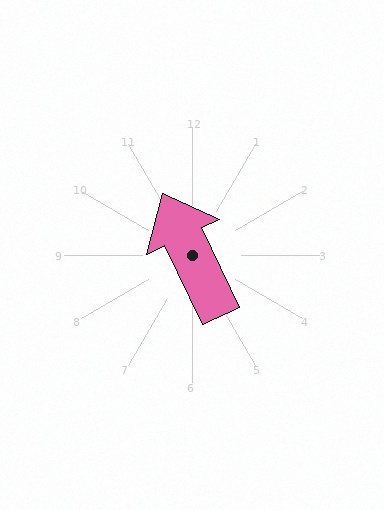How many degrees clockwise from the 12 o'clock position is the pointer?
Approximately 334 degrees.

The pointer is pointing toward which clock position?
Roughly 11 o'clock.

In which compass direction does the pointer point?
Northwest.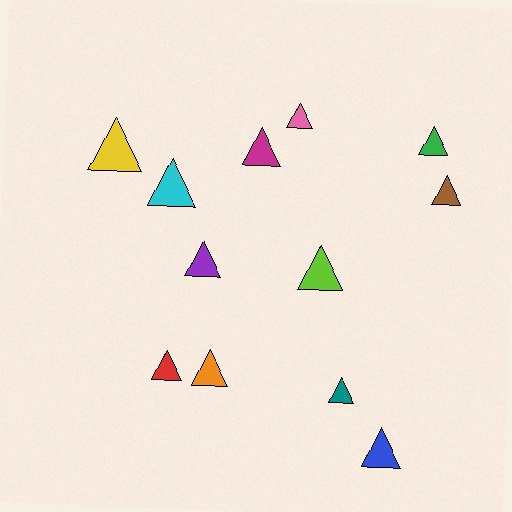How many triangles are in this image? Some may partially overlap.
There are 12 triangles.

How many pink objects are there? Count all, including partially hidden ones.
There is 1 pink object.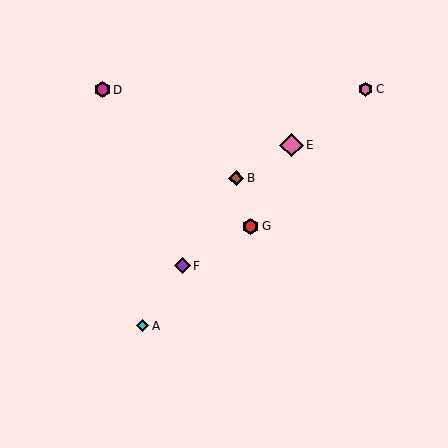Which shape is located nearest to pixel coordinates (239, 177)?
The brown diamond (labeled B) at (236, 178) is nearest to that location.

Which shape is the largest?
The pink diamond (labeled E) is the largest.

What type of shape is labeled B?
Shape B is a brown diamond.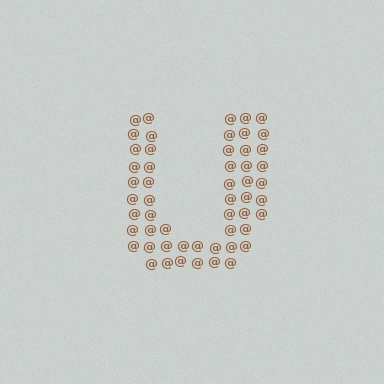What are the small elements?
The small elements are at signs.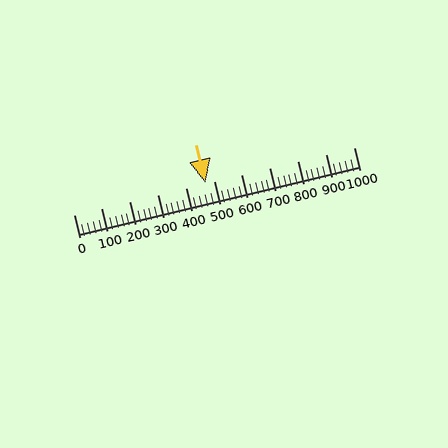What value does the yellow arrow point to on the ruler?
The yellow arrow points to approximately 472.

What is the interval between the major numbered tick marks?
The major tick marks are spaced 100 units apart.